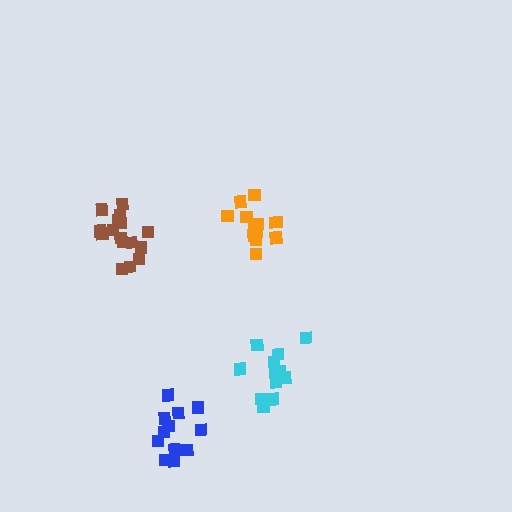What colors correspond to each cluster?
The clusters are colored: orange, brown, cyan, blue.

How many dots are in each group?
Group 1: 14 dots, Group 2: 16 dots, Group 3: 12 dots, Group 4: 12 dots (54 total).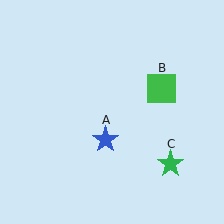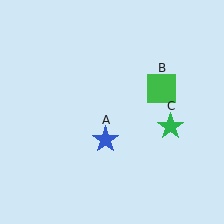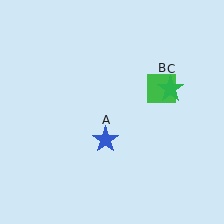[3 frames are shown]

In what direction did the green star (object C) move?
The green star (object C) moved up.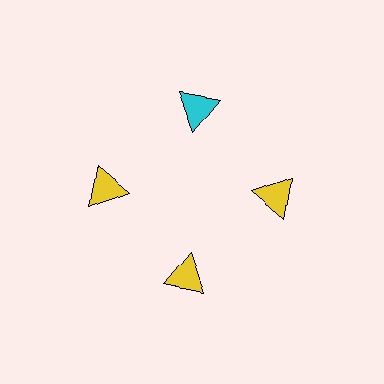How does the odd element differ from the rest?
It has a different color: cyan instead of yellow.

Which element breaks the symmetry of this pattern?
The cyan triangle at roughly the 12 o'clock position breaks the symmetry. All other shapes are yellow triangles.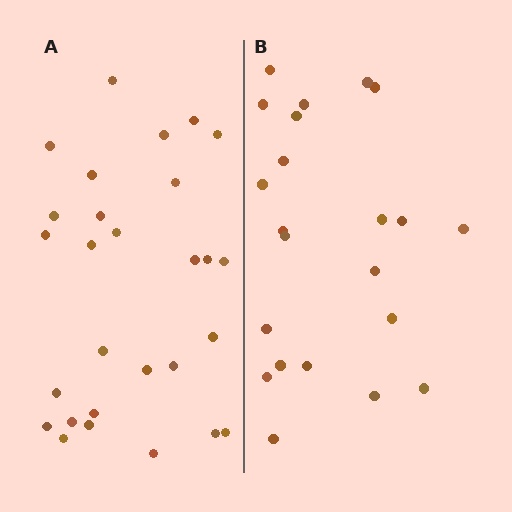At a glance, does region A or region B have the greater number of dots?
Region A (the left region) has more dots.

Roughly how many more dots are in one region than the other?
Region A has about 6 more dots than region B.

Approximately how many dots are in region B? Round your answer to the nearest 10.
About 20 dots. (The exact count is 22, which rounds to 20.)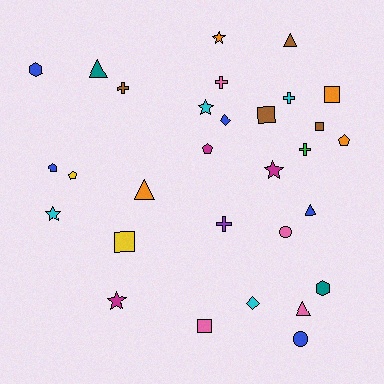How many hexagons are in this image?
There are 2 hexagons.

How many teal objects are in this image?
There are 2 teal objects.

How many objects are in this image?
There are 30 objects.